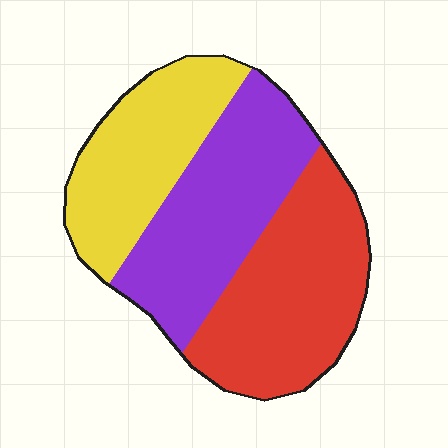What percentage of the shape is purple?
Purple covers about 35% of the shape.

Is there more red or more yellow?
Red.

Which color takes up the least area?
Yellow, at roughly 30%.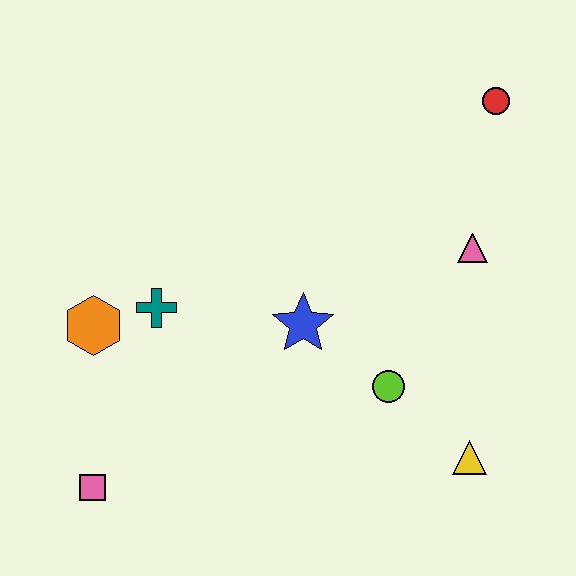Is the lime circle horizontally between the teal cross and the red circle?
Yes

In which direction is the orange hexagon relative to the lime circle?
The orange hexagon is to the left of the lime circle.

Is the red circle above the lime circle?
Yes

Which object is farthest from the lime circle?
The pink square is farthest from the lime circle.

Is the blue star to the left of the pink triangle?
Yes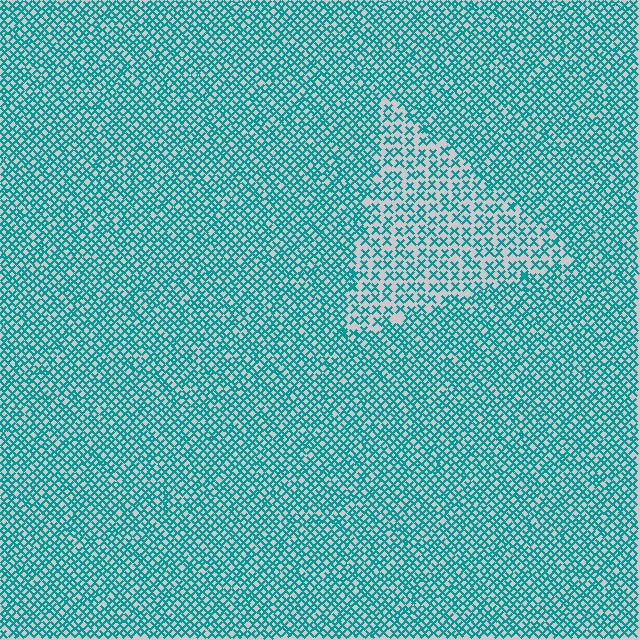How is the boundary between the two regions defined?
The boundary is defined by a change in element density (approximately 1.8x ratio). All elements are the same color, size, and shape.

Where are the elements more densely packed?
The elements are more densely packed outside the triangle boundary.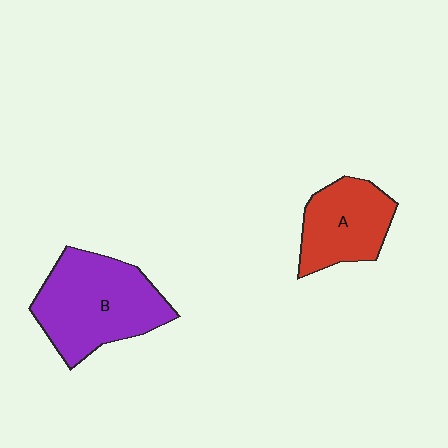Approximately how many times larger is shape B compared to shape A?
Approximately 1.5 times.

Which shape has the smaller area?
Shape A (red).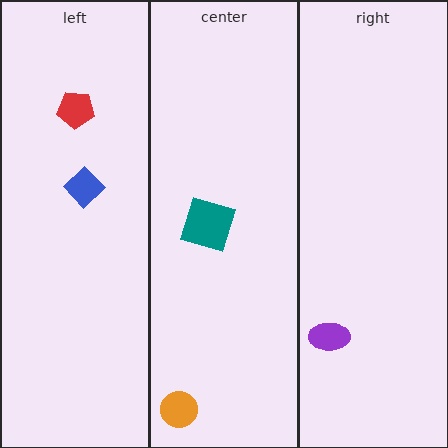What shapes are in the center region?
The teal square, the orange circle.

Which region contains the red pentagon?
The left region.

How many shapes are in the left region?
2.